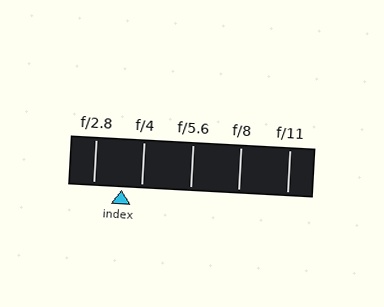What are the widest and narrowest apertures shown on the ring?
The widest aperture shown is f/2.8 and the narrowest is f/11.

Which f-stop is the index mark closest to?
The index mark is closest to f/4.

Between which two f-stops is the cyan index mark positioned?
The index mark is between f/2.8 and f/4.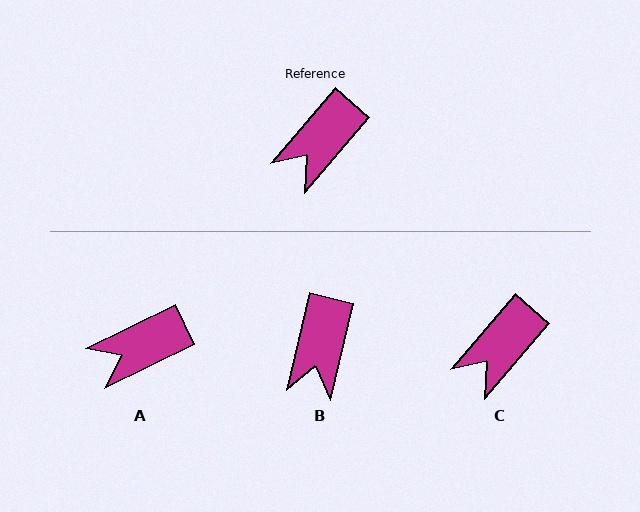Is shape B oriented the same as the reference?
No, it is off by about 27 degrees.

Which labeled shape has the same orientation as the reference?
C.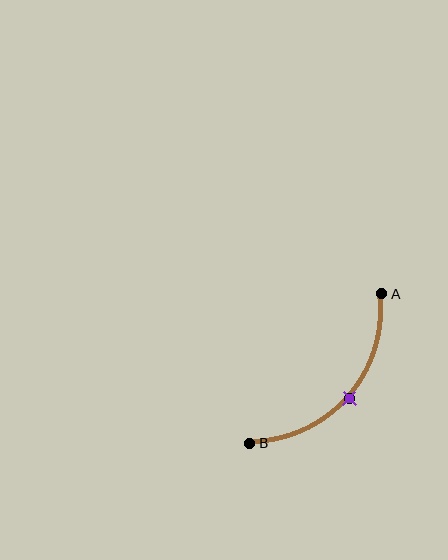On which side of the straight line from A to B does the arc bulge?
The arc bulges below and to the right of the straight line connecting A and B.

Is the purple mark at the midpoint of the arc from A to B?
Yes. The purple mark lies on the arc at equal arc-length from both A and B — it is the arc midpoint.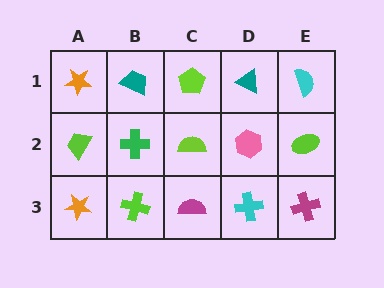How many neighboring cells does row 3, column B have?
3.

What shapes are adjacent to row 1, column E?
A lime ellipse (row 2, column E), a teal triangle (row 1, column D).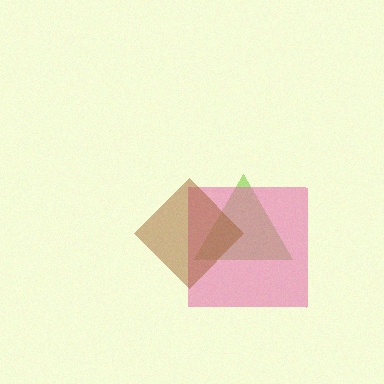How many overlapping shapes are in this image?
There are 3 overlapping shapes in the image.